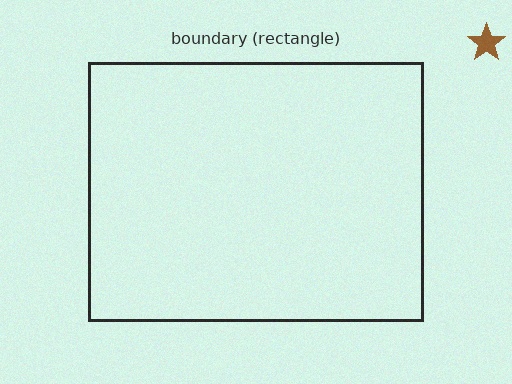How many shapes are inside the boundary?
0 inside, 1 outside.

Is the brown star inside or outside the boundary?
Outside.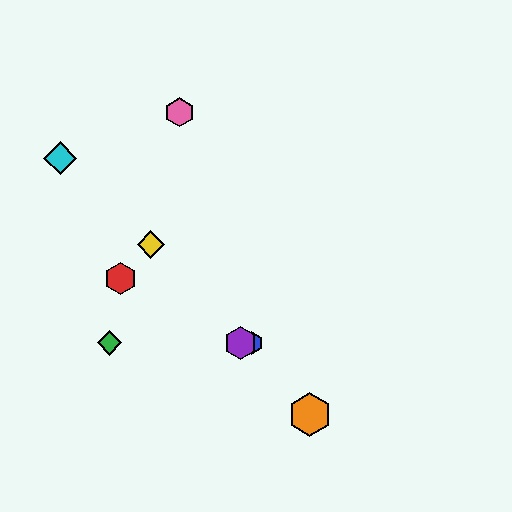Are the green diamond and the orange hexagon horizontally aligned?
No, the green diamond is at y≈343 and the orange hexagon is at y≈415.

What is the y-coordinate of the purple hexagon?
The purple hexagon is at y≈343.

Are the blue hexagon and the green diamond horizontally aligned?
Yes, both are at y≈343.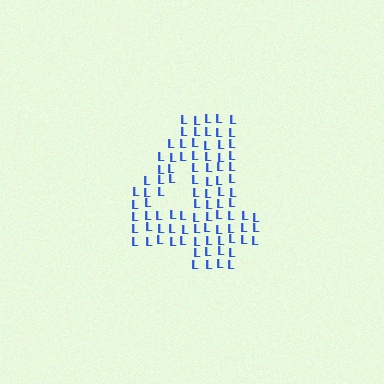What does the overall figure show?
The overall figure shows the digit 4.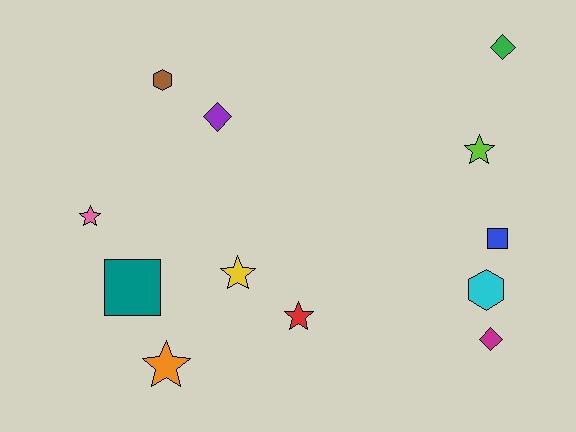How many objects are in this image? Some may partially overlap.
There are 12 objects.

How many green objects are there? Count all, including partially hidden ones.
There is 1 green object.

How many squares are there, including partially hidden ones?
There are 2 squares.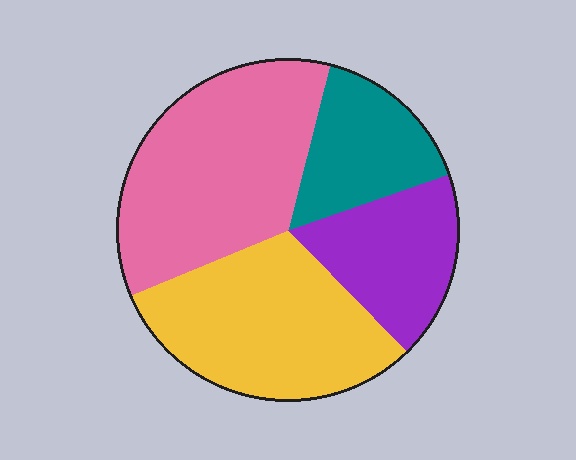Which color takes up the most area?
Pink, at roughly 35%.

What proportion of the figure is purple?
Purple covers 18% of the figure.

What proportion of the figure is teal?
Teal takes up less than a sixth of the figure.